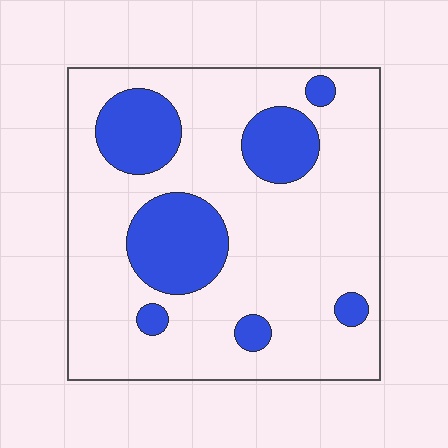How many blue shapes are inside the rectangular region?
7.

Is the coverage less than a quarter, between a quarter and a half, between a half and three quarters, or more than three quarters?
Less than a quarter.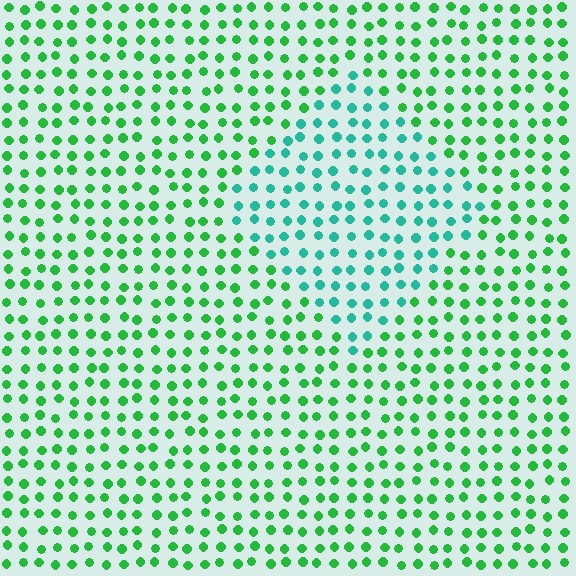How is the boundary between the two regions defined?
The boundary is defined purely by a slight shift in hue (about 38 degrees). Spacing, size, and orientation are identical on both sides.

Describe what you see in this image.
The image is filled with small green elements in a uniform arrangement. A diamond-shaped region is visible where the elements are tinted to a slightly different hue, forming a subtle color boundary.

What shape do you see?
I see a diamond.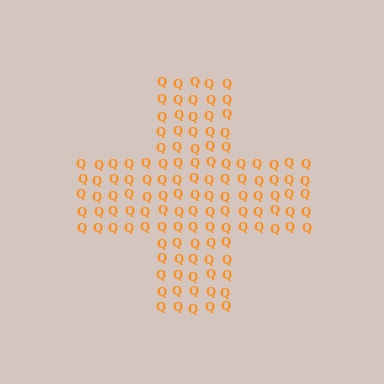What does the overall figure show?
The overall figure shows a cross.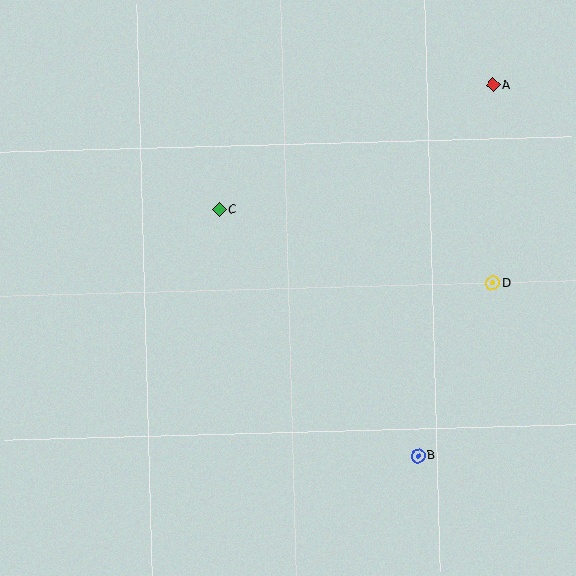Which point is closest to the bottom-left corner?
Point C is closest to the bottom-left corner.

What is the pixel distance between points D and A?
The distance between D and A is 198 pixels.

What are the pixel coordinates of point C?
Point C is at (219, 210).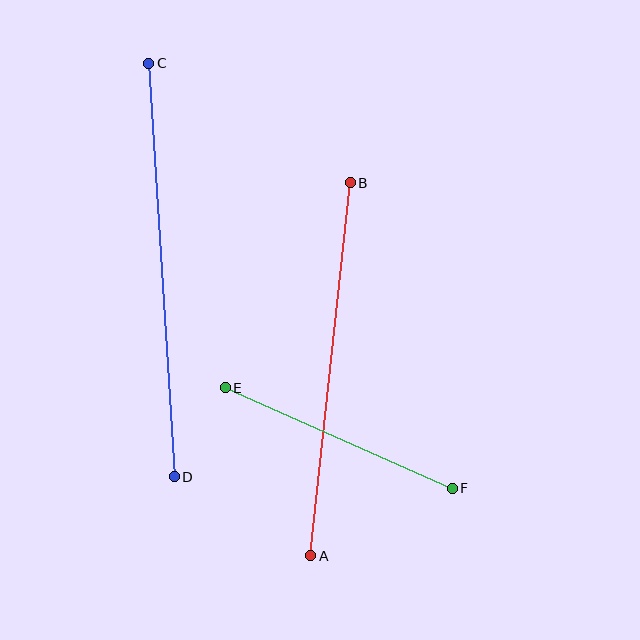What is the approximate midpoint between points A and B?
The midpoint is at approximately (330, 369) pixels.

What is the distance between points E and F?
The distance is approximately 248 pixels.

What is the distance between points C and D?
The distance is approximately 414 pixels.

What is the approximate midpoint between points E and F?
The midpoint is at approximately (339, 438) pixels.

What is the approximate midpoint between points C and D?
The midpoint is at approximately (161, 270) pixels.